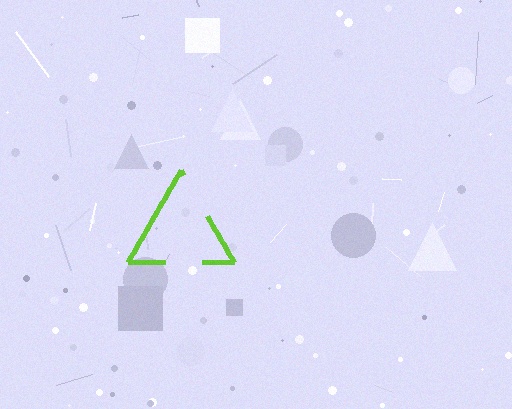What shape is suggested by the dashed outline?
The dashed outline suggests a triangle.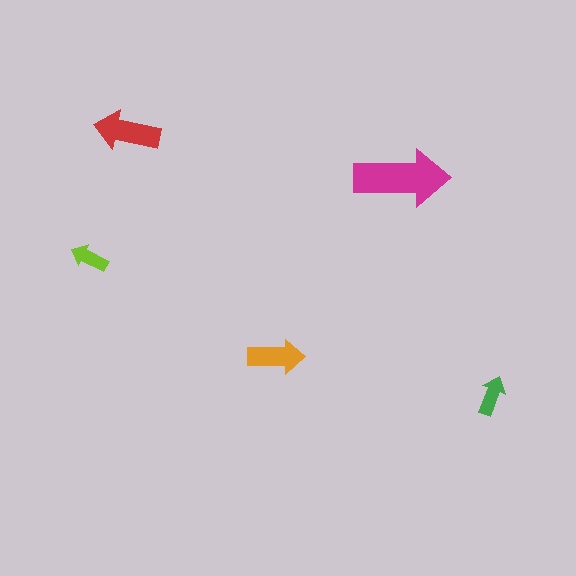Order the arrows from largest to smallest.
the magenta one, the red one, the orange one, the green one, the lime one.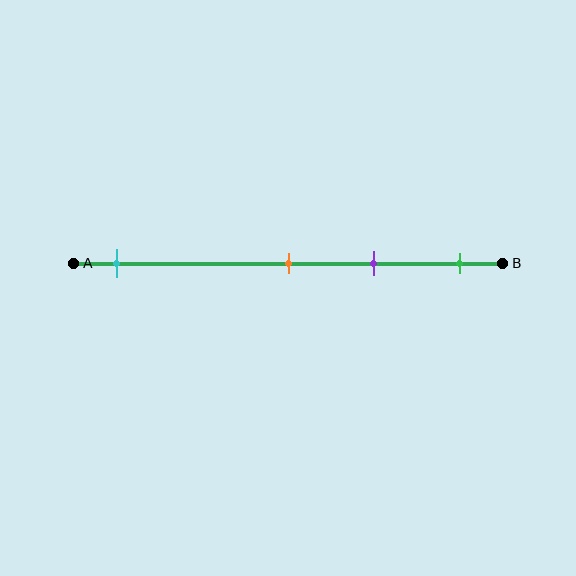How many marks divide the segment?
There are 4 marks dividing the segment.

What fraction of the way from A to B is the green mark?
The green mark is approximately 90% (0.9) of the way from A to B.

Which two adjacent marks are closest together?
The orange and purple marks are the closest adjacent pair.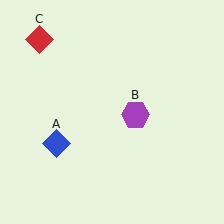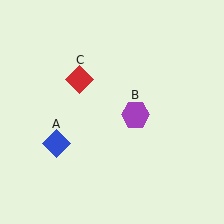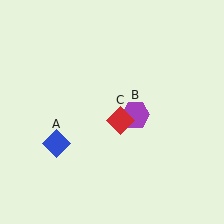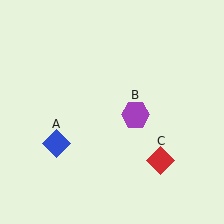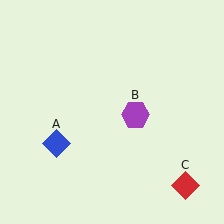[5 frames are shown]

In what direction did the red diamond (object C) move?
The red diamond (object C) moved down and to the right.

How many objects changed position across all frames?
1 object changed position: red diamond (object C).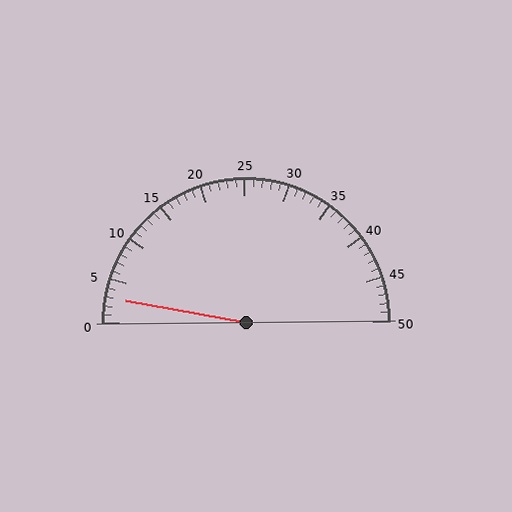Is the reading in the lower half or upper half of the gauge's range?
The reading is in the lower half of the range (0 to 50).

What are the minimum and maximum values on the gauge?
The gauge ranges from 0 to 50.